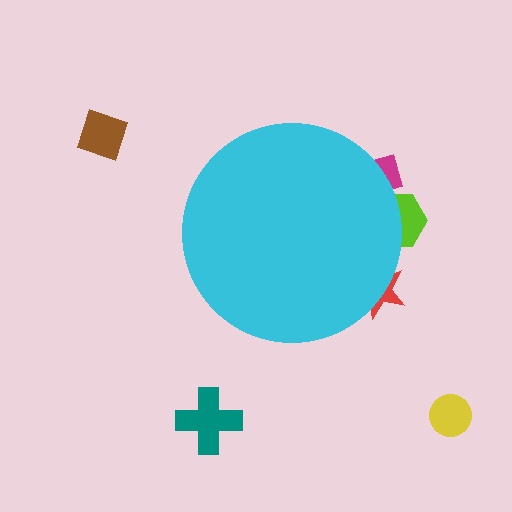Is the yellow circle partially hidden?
No, the yellow circle is fully visible.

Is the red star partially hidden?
Yes, the red star is partially hidden behind the cyan circle.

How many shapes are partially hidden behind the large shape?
3 shapes are partially hidden.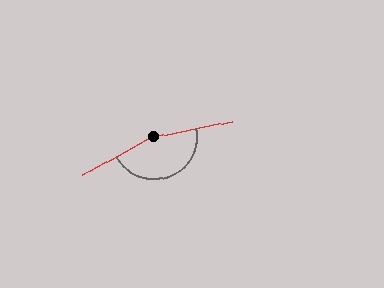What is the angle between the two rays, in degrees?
Approximately 163 degrees.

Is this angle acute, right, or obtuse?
It is obtuse.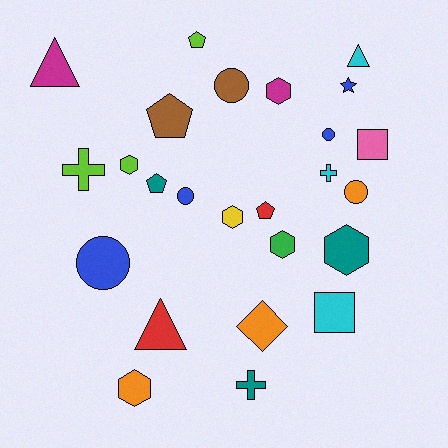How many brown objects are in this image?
There are 2 brown objects.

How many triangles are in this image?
There are 3 triangles.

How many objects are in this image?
There are 25 objects.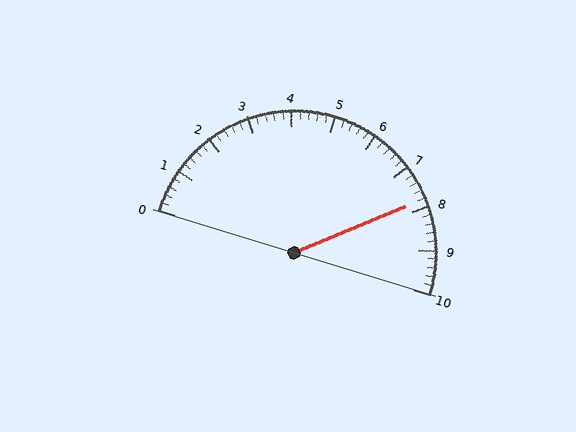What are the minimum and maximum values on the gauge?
The gauge ranges from 0 to 10.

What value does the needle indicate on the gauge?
The needle indicates approximately 7.8.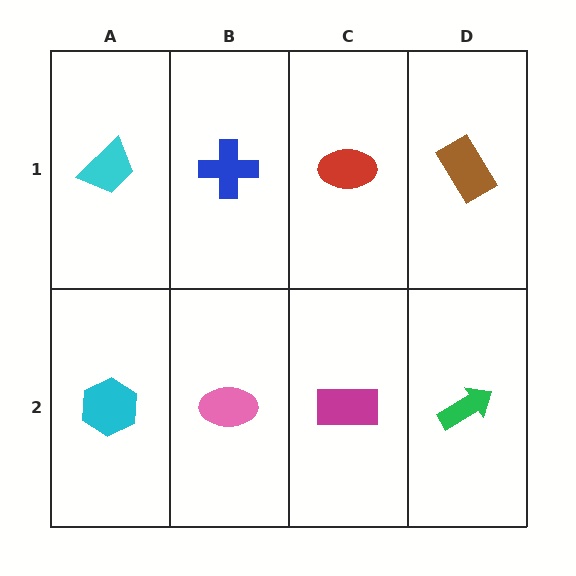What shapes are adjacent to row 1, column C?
A magenta rectangle (row 2, column C), a blue cross (row 1, column B), a brown rectangle (row 1, column D).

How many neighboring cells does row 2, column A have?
2.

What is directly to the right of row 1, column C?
A brown rectangle.